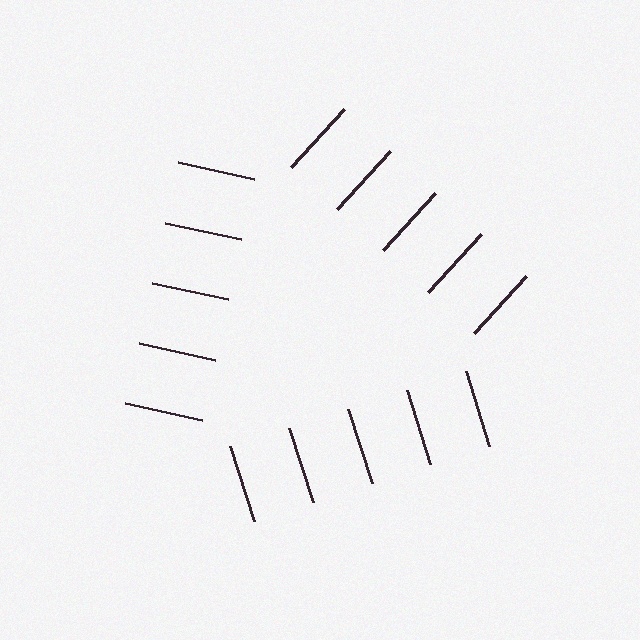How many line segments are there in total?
15 — 5 along each of the 3 edges.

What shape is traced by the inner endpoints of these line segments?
An illusory triangle — the line segments terminate on its edges but no continuous stroke is drawn.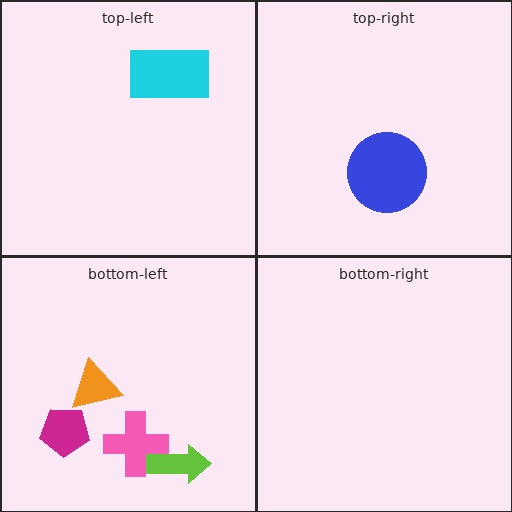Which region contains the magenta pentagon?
The bottom-left region.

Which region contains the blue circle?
The top-right region.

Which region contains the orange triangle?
The bottom-left region.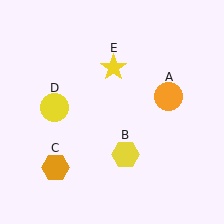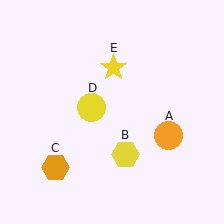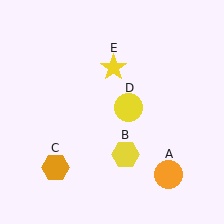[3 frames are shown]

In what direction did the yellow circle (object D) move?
The yellow circle (object D) moved right.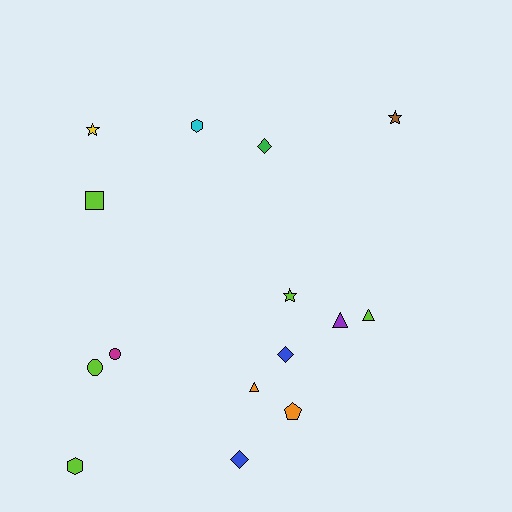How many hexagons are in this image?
There are 2 hexagons.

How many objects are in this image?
There are 15 objects.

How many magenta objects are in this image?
There is 1 magenta object.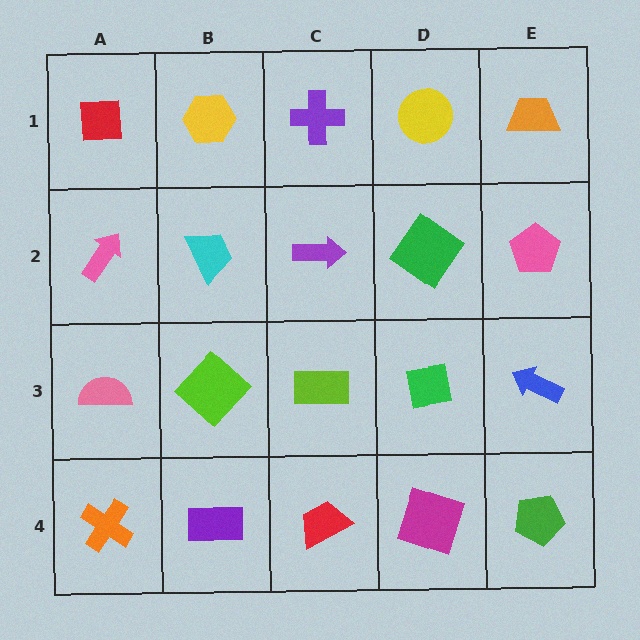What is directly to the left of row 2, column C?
A cyan trapezoid.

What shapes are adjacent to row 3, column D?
A green diamond (row 2, column D), a magenta square (row 4, column D), a lime rectangle (row 3, column C), a blue arrow (row 3, column E).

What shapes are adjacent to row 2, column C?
A purple cross (row 1, column C), a lime rectangle (row 3, column C), a cyan trapezoid (row 2, column B), a green diamond (row 2, column D).